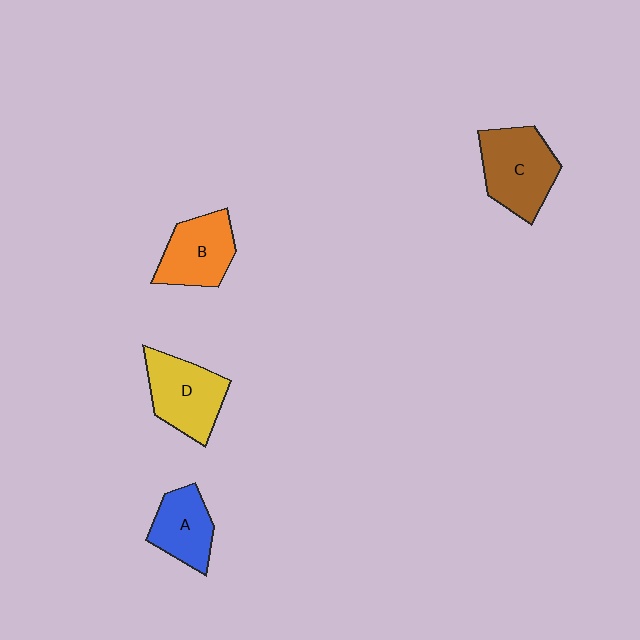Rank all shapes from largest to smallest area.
From largest to smallest: C (brown), D (yellow), B (orange), A (blue).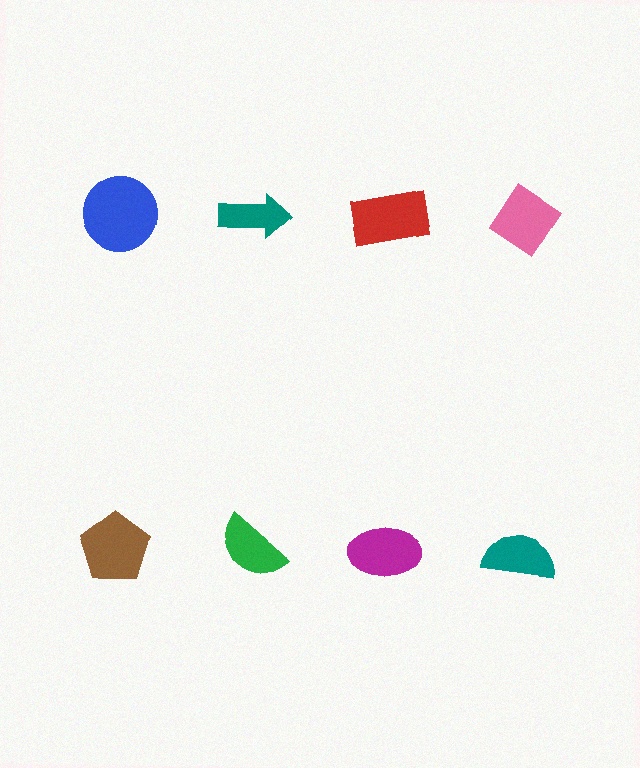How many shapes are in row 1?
4 shapes.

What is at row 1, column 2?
A teal arrow.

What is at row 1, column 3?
A red rectangle.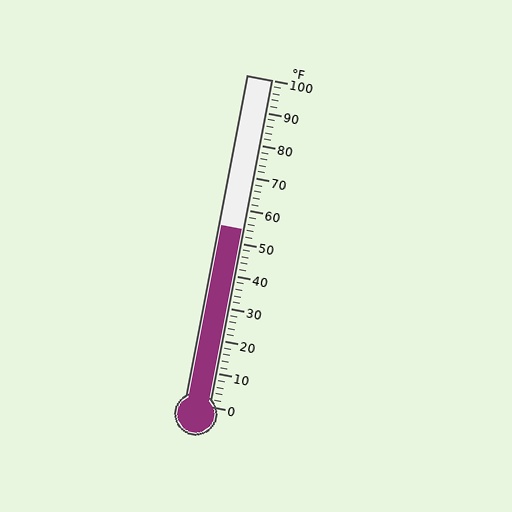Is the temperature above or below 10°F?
The temperature is above 10°F.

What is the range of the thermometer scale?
The thermometer scale ranges from 0°F to 100°F.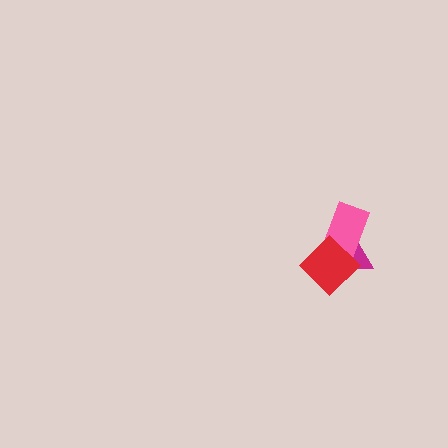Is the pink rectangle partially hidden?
Yes, it is partially covered by another shape.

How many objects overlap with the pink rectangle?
2 objects overlap with the pink rectangle.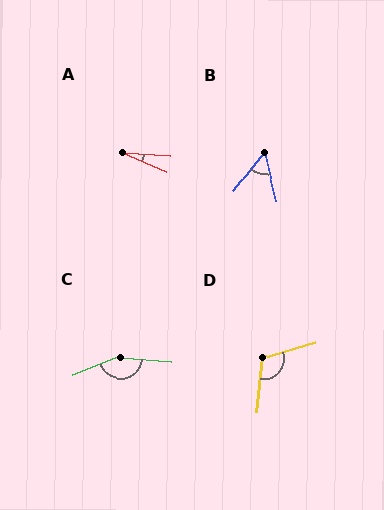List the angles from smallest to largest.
A (20°), B (53°), D (112°), C (154°).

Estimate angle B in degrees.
Approximately 53 degrees.